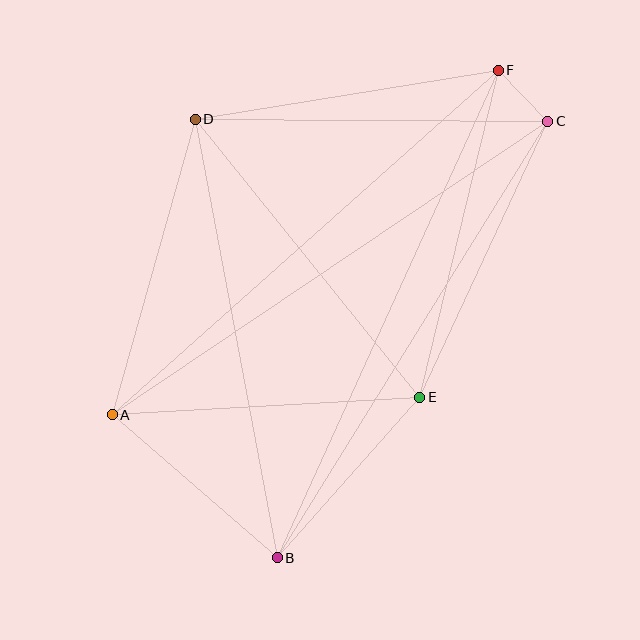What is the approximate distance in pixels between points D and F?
The distance between D and F is approximately 307 pixels.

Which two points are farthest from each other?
Points B and F are farthest from each other.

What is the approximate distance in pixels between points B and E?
The distance between B and E is approximately 215 pixels.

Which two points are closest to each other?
Points C and F are closest to each other.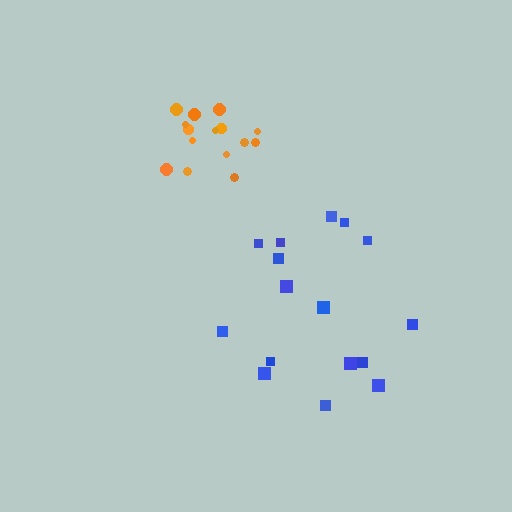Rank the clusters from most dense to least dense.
orange, blue.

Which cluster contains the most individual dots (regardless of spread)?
Blue (16).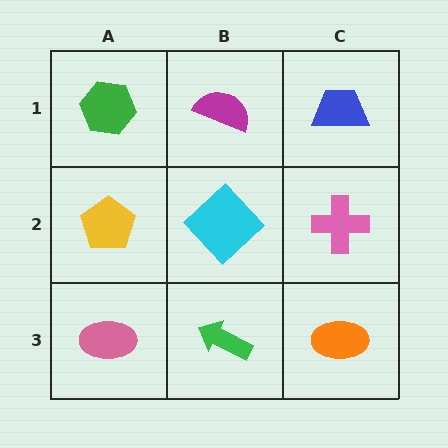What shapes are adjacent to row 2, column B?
A magenta semicircle (row 1, column B), a green arrow (row 3, column B), a yellow pentagon (row 2, column A), a pink cross (row 2, column C).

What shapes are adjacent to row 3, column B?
A cyan diamond (row 2, column B), a pink ellipse (row 3, column A), an orange ellipse (row 3, column C).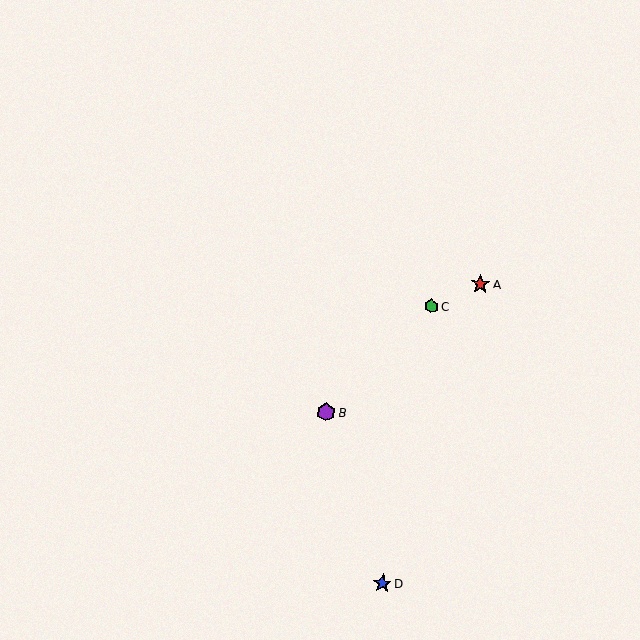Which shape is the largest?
The red star (labeled A) is the largest.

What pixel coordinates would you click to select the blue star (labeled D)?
Click at (383, 583) to select the blue star D.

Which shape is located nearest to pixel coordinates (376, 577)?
The blue star (labeled D) at (383, 583) is nearest to that location.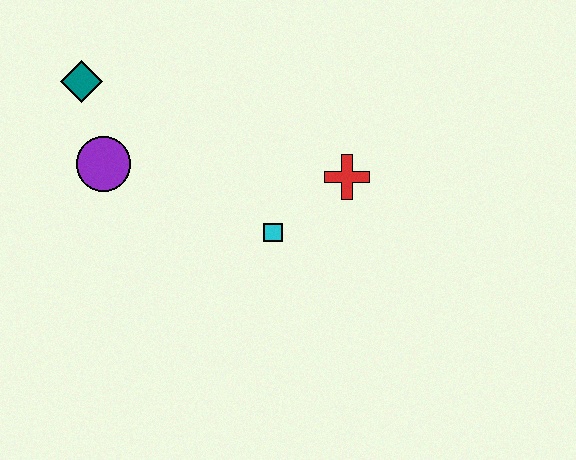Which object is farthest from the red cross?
The teal diamond is farthest from the red cross.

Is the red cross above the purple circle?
No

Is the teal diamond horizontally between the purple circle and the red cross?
No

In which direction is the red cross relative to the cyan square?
The red cross is to the right of the cyan square.